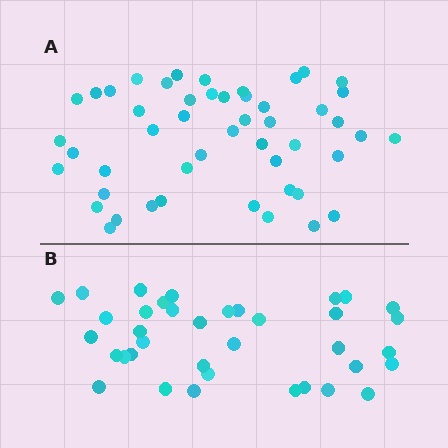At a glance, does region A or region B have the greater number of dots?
Region A (the top region) has more dots.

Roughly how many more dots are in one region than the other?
Region A has roughly 12 or so more dots than region B.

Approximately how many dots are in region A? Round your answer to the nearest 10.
About 50 dots. (The exact count is 49, which rounds to 50.)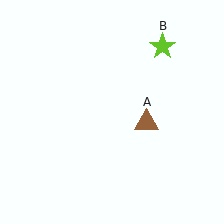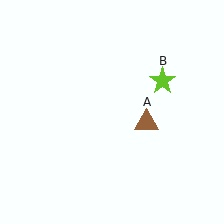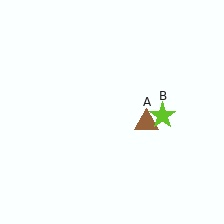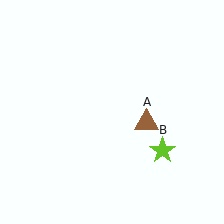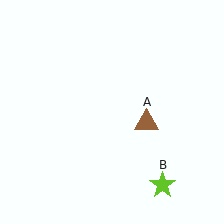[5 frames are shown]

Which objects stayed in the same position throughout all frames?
Brown triangle (object A) remained stationary.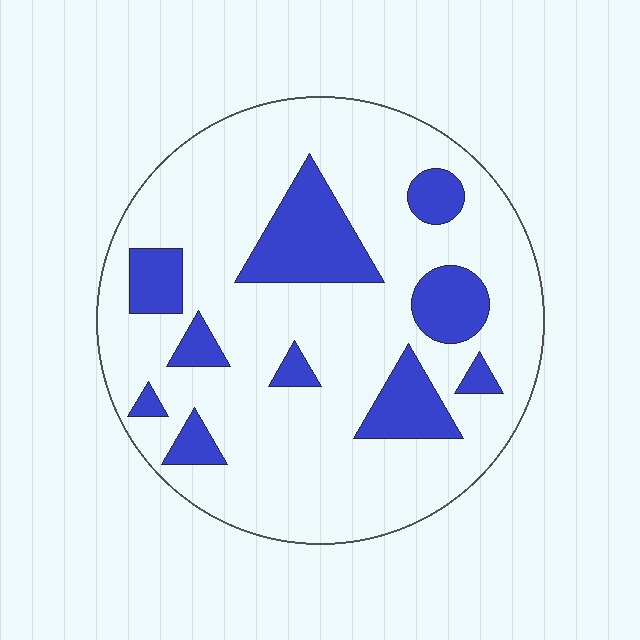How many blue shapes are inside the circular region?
10.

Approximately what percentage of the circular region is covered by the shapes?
Approximately 20%.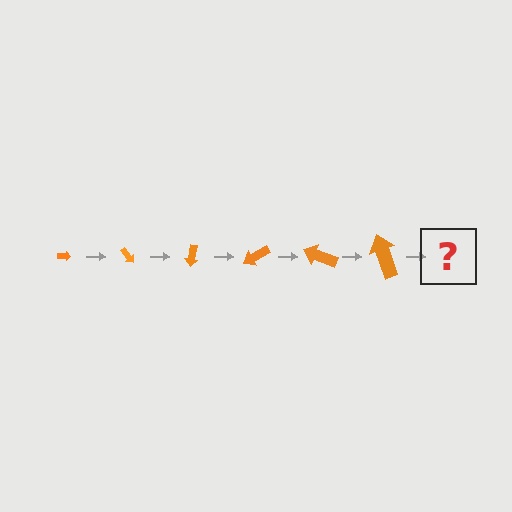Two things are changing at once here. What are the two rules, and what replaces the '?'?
The two rules are that the arrow grows larger each step and it rotates 50 degrees each step. The '?' should be an arrow, larger than the previous one and rotated 300 degrees from the start.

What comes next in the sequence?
The next element should be an arrow, larger than the previous one and rotated 300 degrees from the start.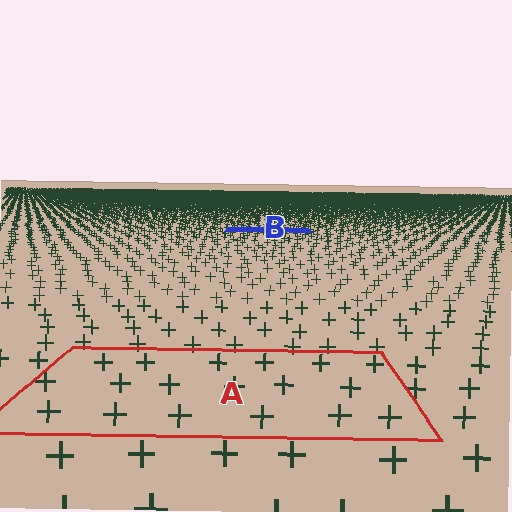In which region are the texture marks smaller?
The texture marks are smaller in region B, because it is farther away.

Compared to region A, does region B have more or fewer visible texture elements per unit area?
Region B has more texture elements per unit area — they are packed more densely because it is farther away.